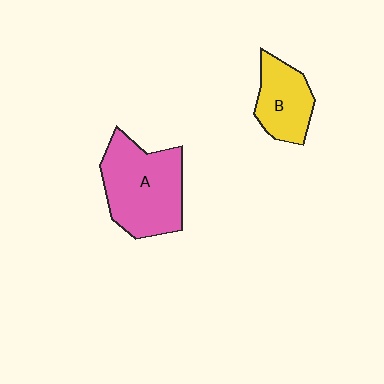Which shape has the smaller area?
Shape B (yellow).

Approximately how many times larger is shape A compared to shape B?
Approximately 1.7 times.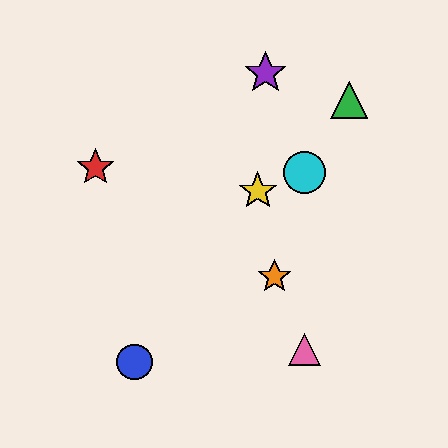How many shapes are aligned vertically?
2 shapes (the cyan circle, the pink triangle) are aligned vertically.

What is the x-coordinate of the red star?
The red star is at x≈95.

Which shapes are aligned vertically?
The cyan circle, the pink triangle are aligned vertically.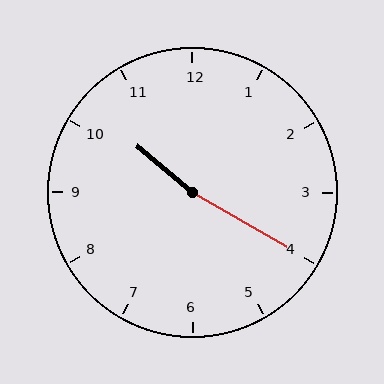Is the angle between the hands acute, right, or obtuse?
It is obtuse.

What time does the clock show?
10:20.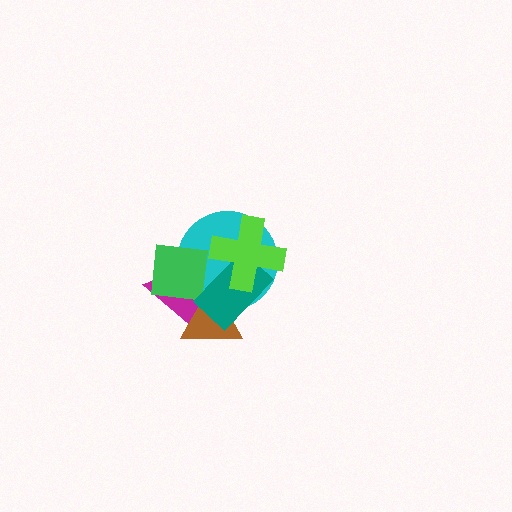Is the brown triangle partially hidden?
Yes, it is partially covered by another shape.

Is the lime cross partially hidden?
No, no other shape covers it.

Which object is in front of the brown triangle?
The teal rectangle is in front of the brown triangle.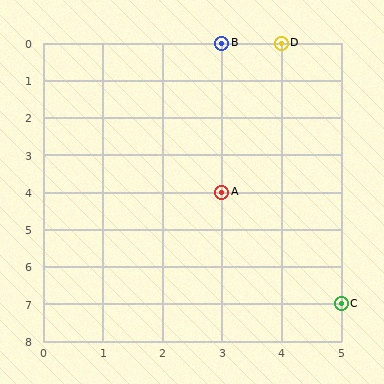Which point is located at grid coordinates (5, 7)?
Point C is at (5, 7).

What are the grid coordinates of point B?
Point B is at grid coordinates (3, 0).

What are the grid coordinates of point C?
Point C is at grid coordinates (5, 7).